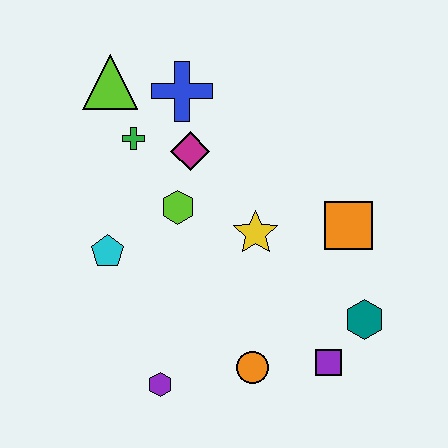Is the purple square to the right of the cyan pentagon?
Yes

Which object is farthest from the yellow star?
The lime triangle is farthest from the yellow star.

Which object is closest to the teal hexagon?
The purple square is closest to the teal hexagon.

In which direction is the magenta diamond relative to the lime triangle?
The magenta diamond is to the right of the lime triangle.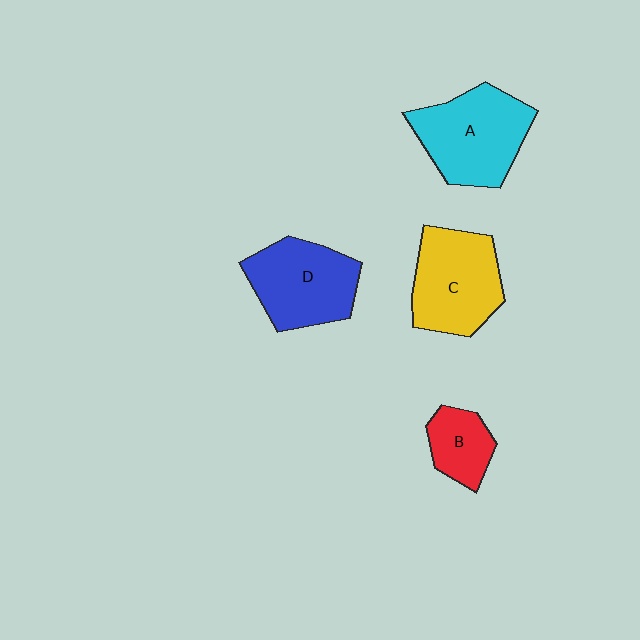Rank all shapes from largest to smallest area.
From largest to smallest: A (cyan), C (yellow), D (blue), B (red).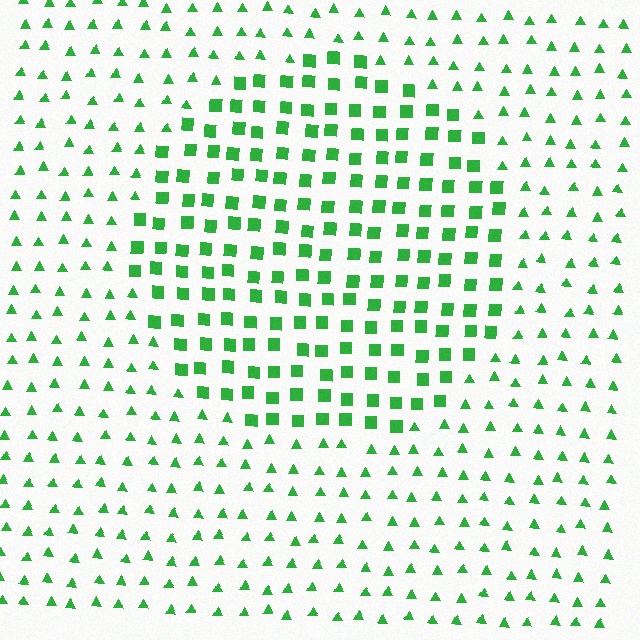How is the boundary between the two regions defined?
The boundary is defined by a change in element shape: squares inside vs. triangles outside. All elements share the same color and spacing.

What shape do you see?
I see a circle.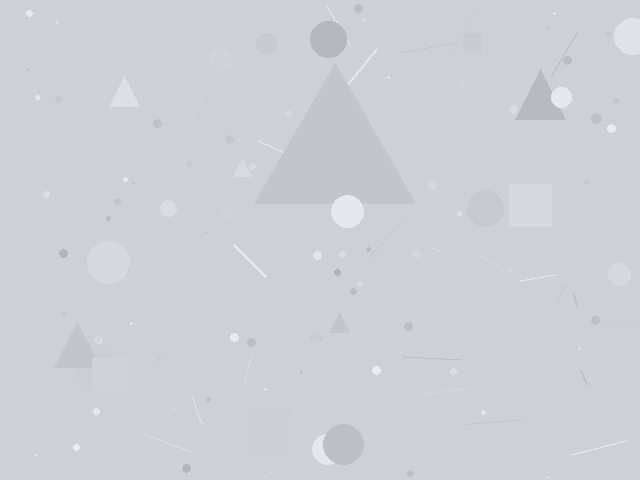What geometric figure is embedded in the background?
A triangle is embedded in the background.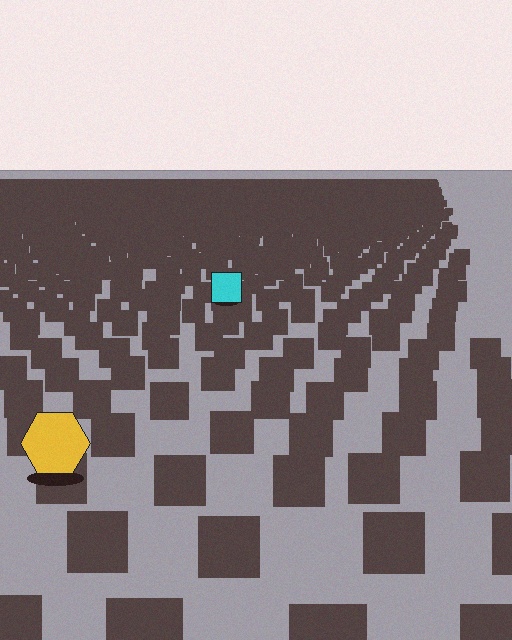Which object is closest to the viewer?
The yellow hexagon is closest. The texture marks near it are larger and more spread out.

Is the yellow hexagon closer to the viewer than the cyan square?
Yes. The yellow hexagon is closer — you can tell from the texture gradient: the ground texture is coarser near it.